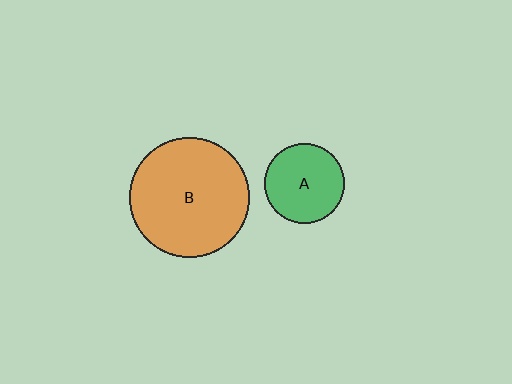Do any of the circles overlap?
No, none of the circles overlap.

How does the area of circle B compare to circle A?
Approximately 2.2 times.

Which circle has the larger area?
Circle B (orange).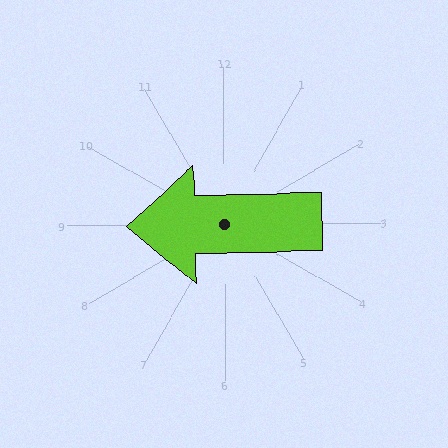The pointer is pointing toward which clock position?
Roughly 9 o'clock.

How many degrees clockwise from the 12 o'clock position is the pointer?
Approximately 269 degrees.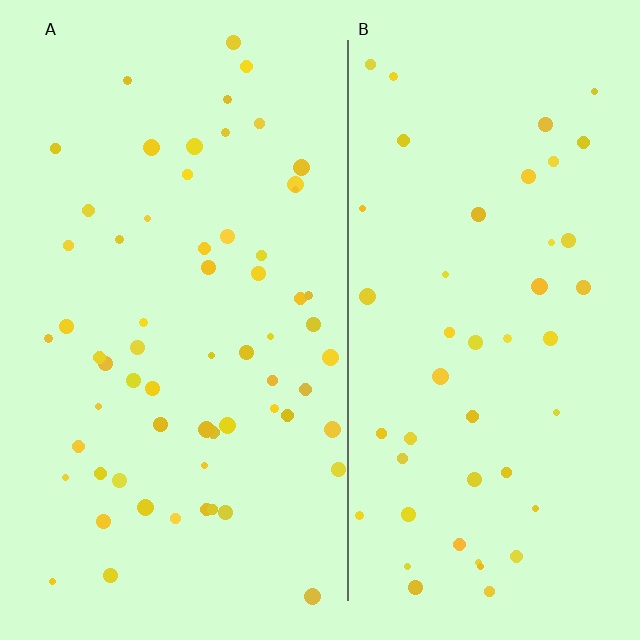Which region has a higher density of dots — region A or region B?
A (the left).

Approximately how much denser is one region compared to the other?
Approximately 1.3× — region A over region B.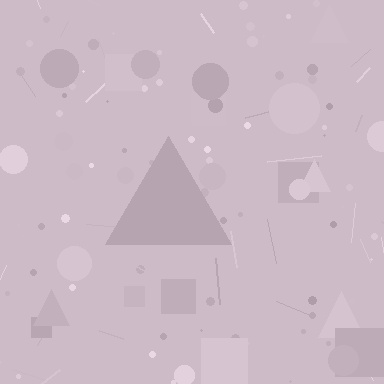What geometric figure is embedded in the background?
A triangle is embedded in the background.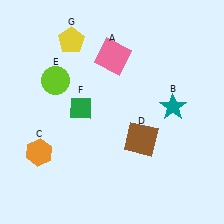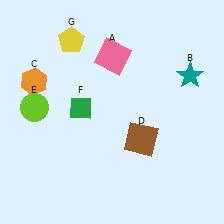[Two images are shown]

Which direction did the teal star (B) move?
The teal star (B) moved up.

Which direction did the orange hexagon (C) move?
The orange hexagon (C) moved up.